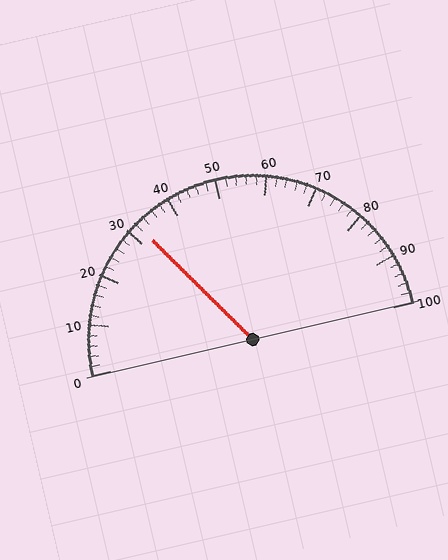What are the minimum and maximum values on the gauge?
The gauge ranges from 0 to 100.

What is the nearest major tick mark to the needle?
The nearest major tick mark is 30.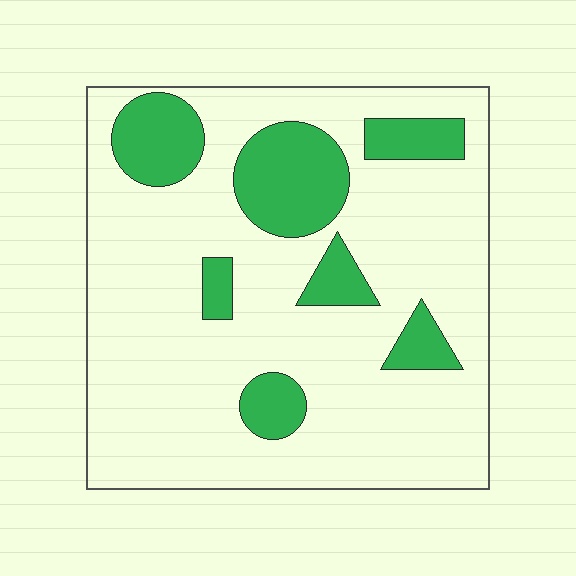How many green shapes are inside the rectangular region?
7.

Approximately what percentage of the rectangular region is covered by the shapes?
Approximately 20%.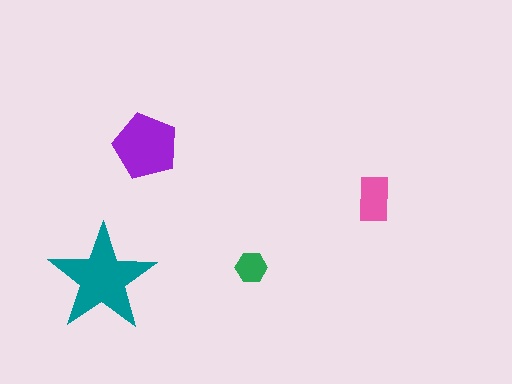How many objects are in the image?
There are 4 objects in the image.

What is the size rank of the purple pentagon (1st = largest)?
2nd.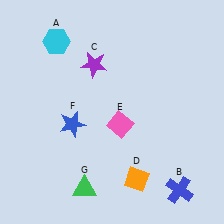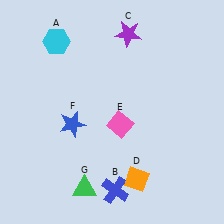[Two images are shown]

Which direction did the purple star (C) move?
The purple star (C) moved right.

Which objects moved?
The objects that moved are: the blue cross (B), the purple star (C).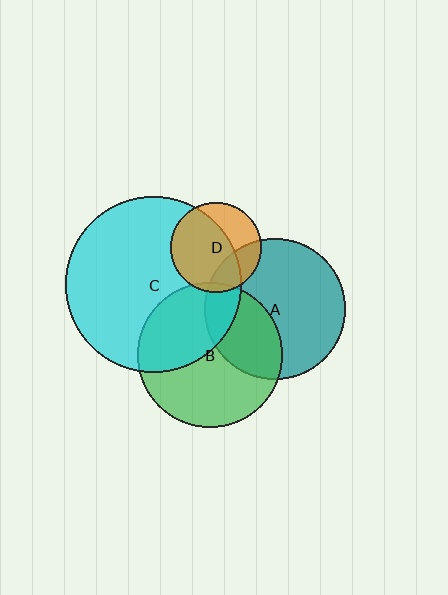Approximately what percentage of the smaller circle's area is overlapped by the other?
Approximately 15%.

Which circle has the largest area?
Circle C (cyan).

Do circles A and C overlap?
Yes.